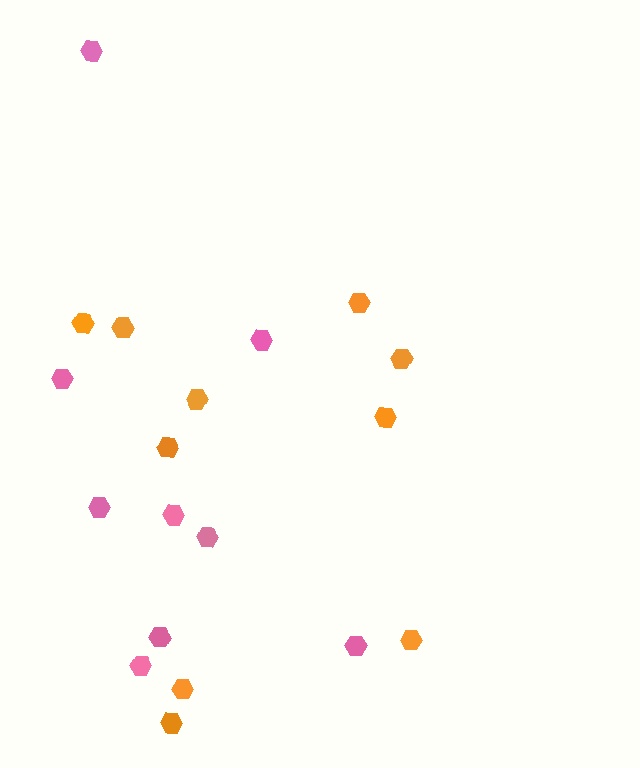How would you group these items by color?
There are 2 groups: one group of orange hexagons (10) and one group of pink hexagons (9).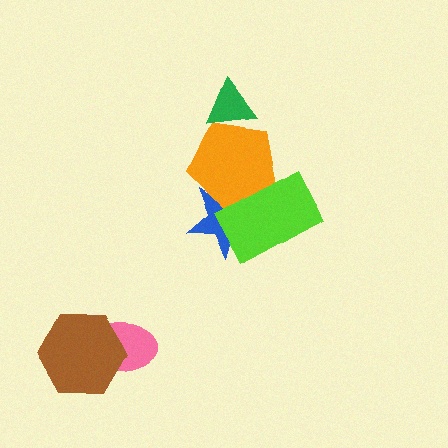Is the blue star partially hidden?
Yes, it is partially covered by another shape.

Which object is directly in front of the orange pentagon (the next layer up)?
The lime rectangle is directly in front of the orange pentagon.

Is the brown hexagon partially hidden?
No, no other shape covers it.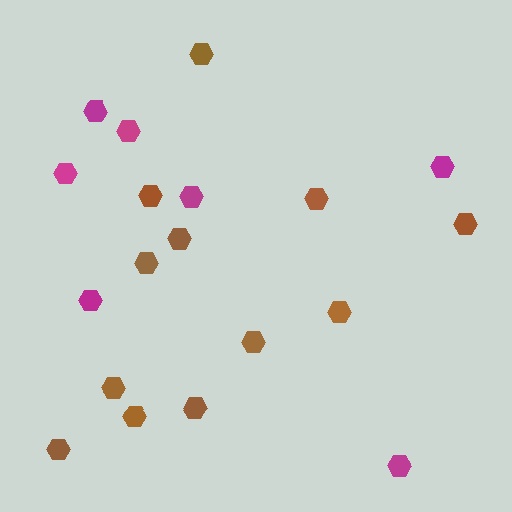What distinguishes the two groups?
There are 2 groups: one group of brown hexagons (12) and one group of magenta hexagons (7).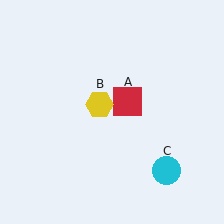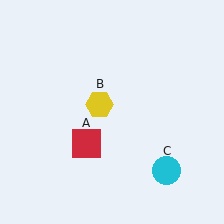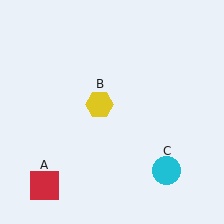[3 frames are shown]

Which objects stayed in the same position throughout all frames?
Yellow hexagon (object B) and cyan circle (object C) remained stationary.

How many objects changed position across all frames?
1 object changed position: red square (object A).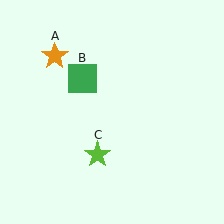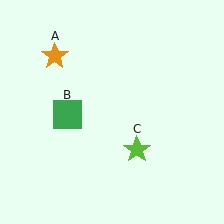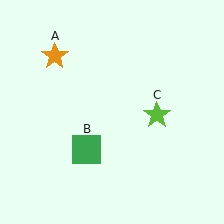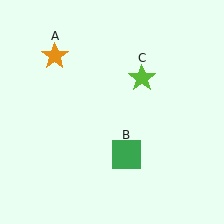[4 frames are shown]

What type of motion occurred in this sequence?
The green square (object B), lime star (object C) rotated counterclockwise around the center of the scene.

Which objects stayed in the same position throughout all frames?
Orange star (object A) remained stationary.